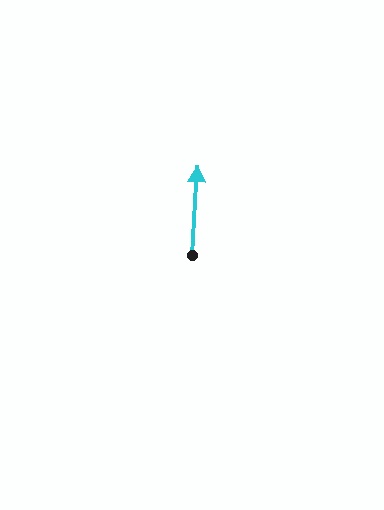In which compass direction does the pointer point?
North.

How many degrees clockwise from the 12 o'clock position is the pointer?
Approximately 4 degrees.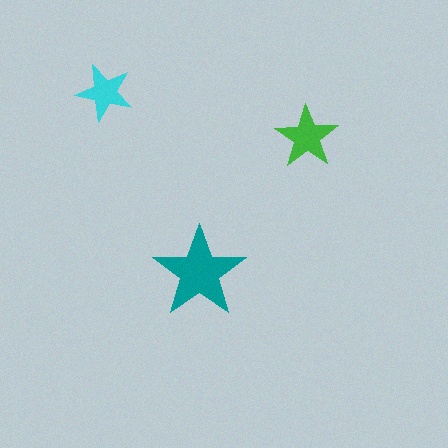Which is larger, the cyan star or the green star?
The green one.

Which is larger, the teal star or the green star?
The teal one.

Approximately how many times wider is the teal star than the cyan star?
About 1.5 times wider.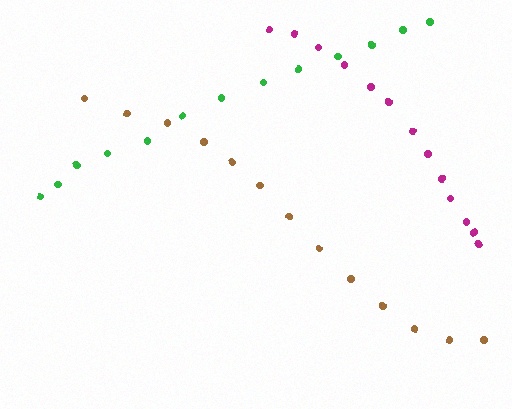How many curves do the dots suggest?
There are 3 distinct paths.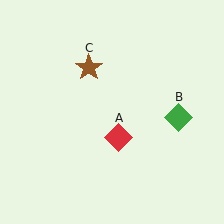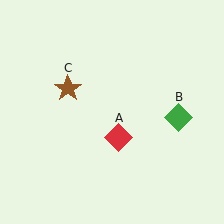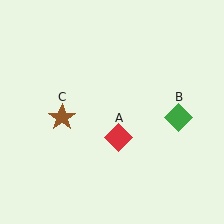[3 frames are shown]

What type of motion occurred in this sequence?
The brown star (object C) rotated counterclockwise around the center of the scene.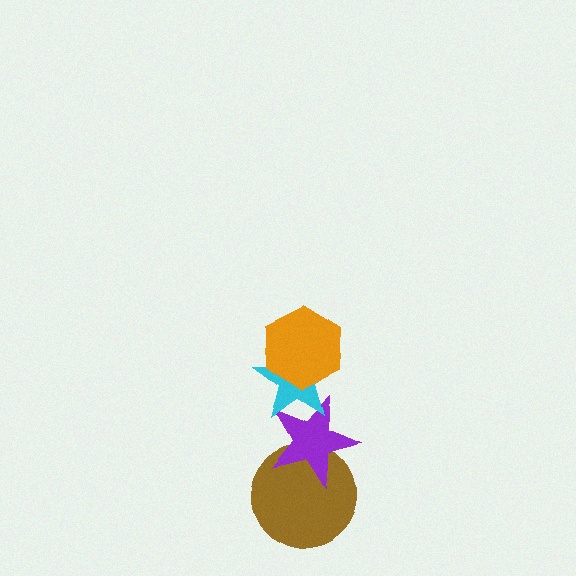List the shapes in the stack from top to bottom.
From top to bottom: the orange hexagon, the cyan star, the purple star, the brown circle.